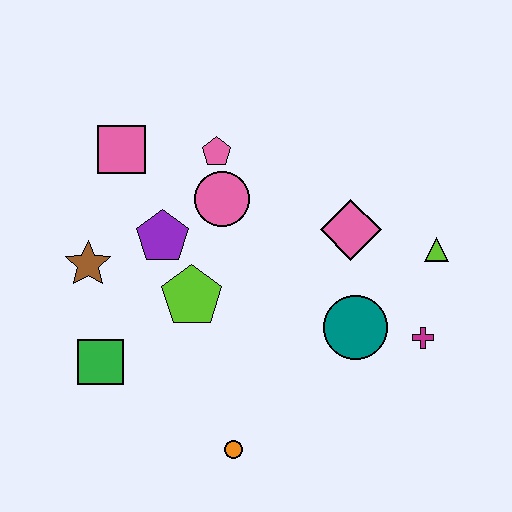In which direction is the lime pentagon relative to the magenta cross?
The lime pentagon is to the left of the magenta cross.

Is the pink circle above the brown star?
Yes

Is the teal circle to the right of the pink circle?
Yes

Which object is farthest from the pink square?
The magenta cross is farthest from the pink square.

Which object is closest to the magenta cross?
The teal circle is closest to the magenta cross.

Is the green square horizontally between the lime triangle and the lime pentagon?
No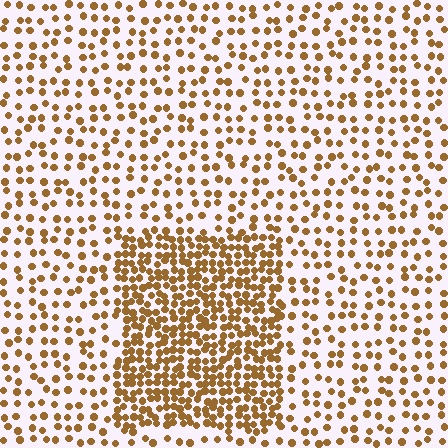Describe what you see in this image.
The image contains small brown elements arranged at two different densities. A rectangle-shaped region is visible where the elements are more densely packed than the surrounding area.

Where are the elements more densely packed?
The elements are more densely packed inside the rectangle boundary.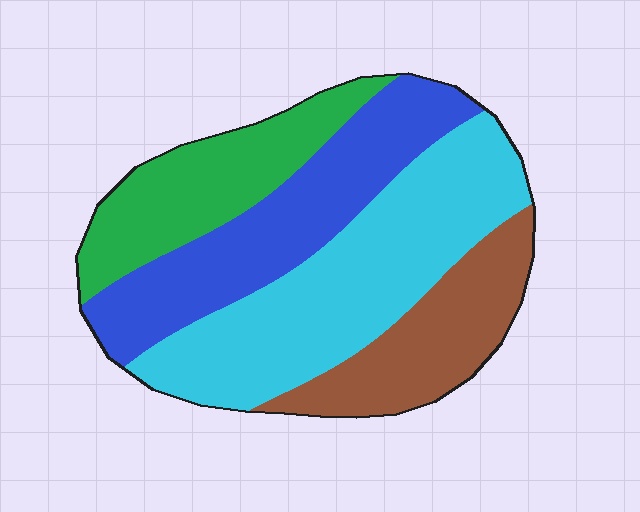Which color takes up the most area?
Cyan, at roughly 35%.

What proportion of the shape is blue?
Blue takes up about one quarter (1/4) of the shape.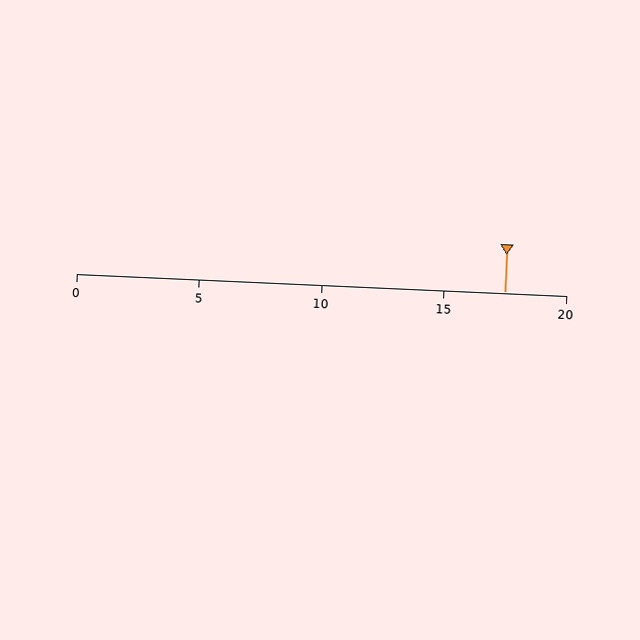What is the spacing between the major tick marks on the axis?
The major ticks are spaced 5 apart.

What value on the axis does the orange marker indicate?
The marker indicates approximately 17.5.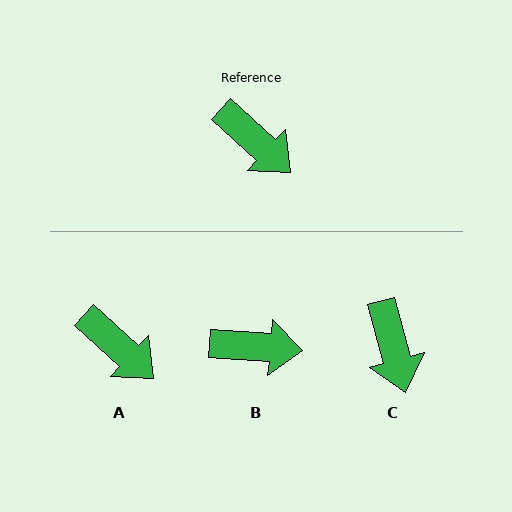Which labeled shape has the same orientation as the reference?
A.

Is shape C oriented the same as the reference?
No, it is off by about 33 degrees.